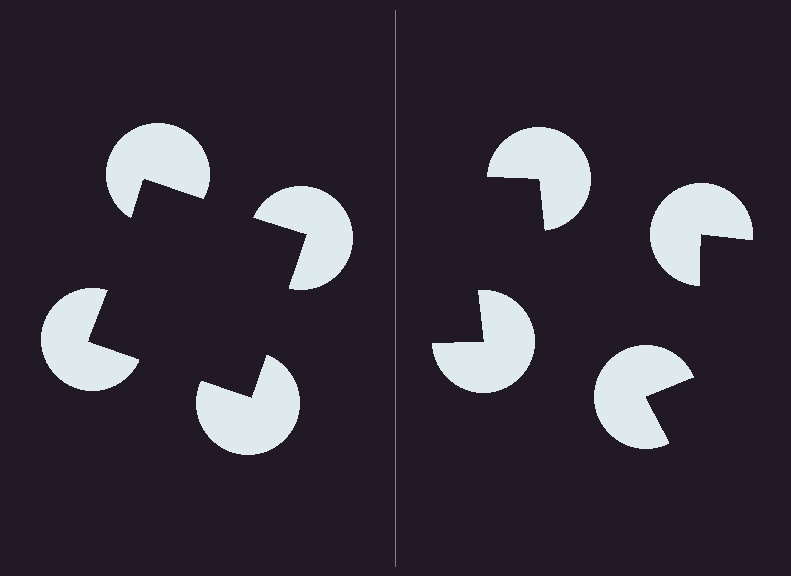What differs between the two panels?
The pac-man discs are positioned identically on both sides; only the wedge orientations differ. On the left they align to a square; on the right they are misaligned.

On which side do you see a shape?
An illusory square appears on the left side. On the right side the wedge cuts are rotated, so no coherent shape forms.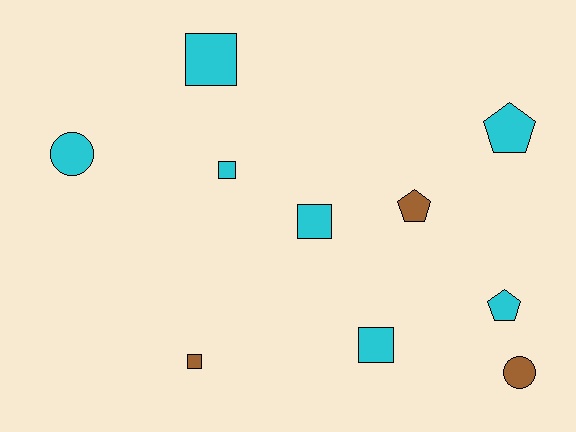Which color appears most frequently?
Cyan, with 7 objects.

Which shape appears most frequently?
Square, with 5 objects.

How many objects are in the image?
There are 10 objects.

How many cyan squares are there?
There are 4 cyan squares.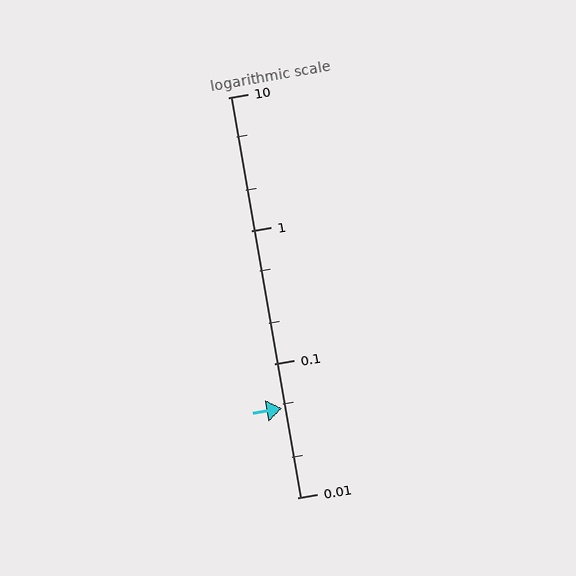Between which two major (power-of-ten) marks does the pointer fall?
The pointer is between 0.01 and 0.1.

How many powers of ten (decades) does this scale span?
The scale spans 3 decades, from 0.01 to 10.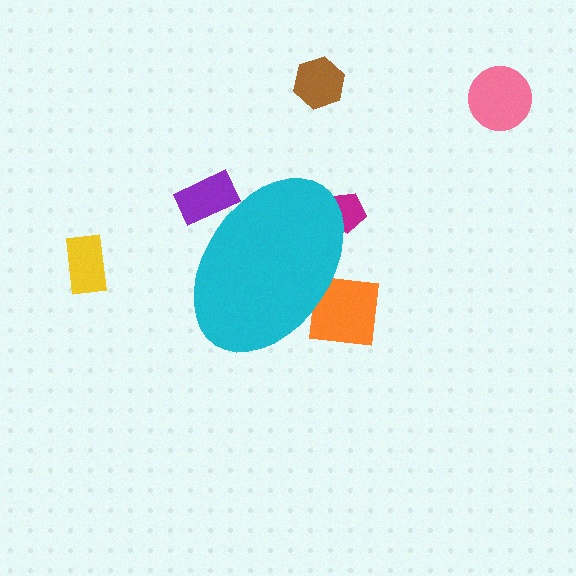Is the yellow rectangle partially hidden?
No, the yellow rectangle is fully visible.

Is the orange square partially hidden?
Yes, the orange square is partially hidden behind the cyan ellipse.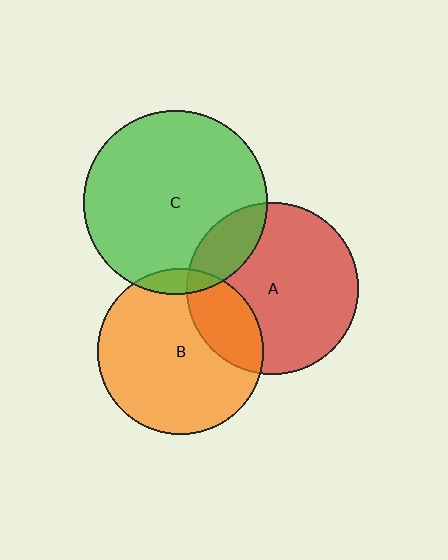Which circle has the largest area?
Circle C (green).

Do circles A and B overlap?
Yes.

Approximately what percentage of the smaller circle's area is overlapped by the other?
Approximately 25%.